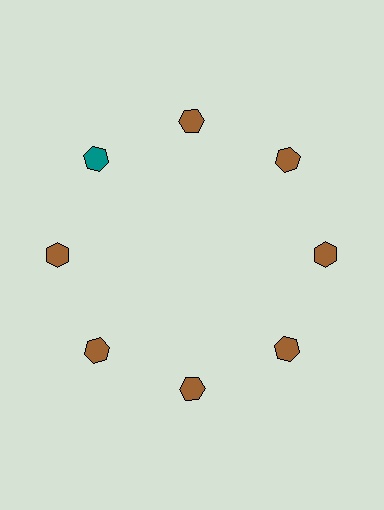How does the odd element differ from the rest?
It has a different color: teal instead of brown.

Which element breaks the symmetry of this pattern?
The teal hexagon at roughly the 10 o'clock position breaks the symmetry. All other shapes are brown hexagons.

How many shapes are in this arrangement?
There are 8 shapes arranged in a ring pattern.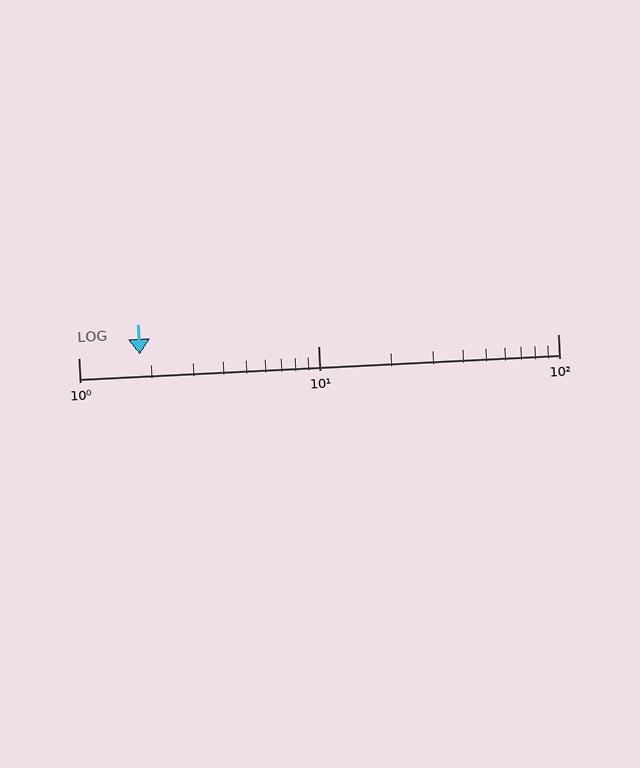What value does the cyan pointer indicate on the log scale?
The pointer indicates approximately 1.8.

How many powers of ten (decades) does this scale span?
The scale spans 2 decades, from 1 to 100.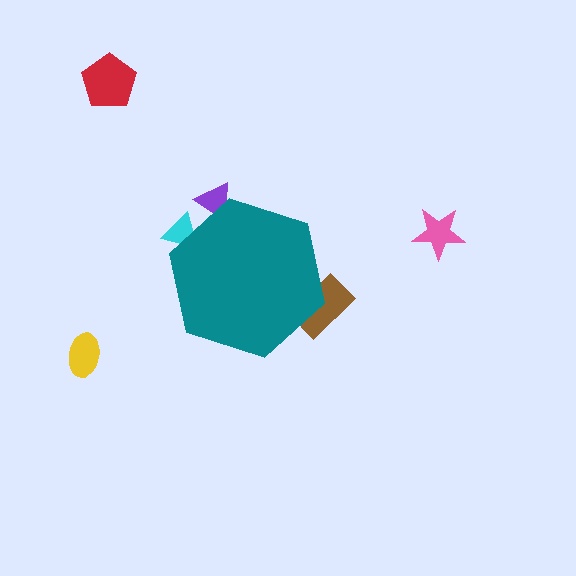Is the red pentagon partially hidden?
No, the red pentagon is fully visible.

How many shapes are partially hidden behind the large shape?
3 shapes are partially hidden.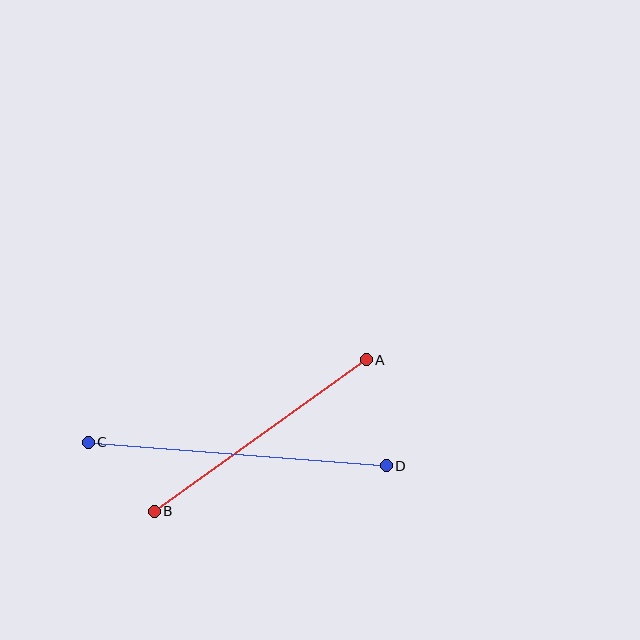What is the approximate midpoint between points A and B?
The midpoint is at approximately (260, 435) pixels.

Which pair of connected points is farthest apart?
Points C and D are farthest apart.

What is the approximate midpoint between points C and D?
The midpoint is at approximately (237, 454) pixels.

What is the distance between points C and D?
The distance is approximately 299 pixels.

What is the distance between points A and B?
The distance is approximately 261 pixels.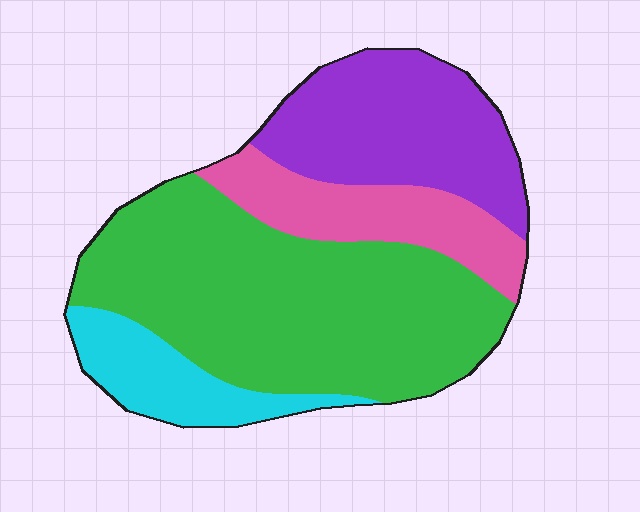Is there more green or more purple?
Green.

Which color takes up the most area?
Green, at roughly 50%.